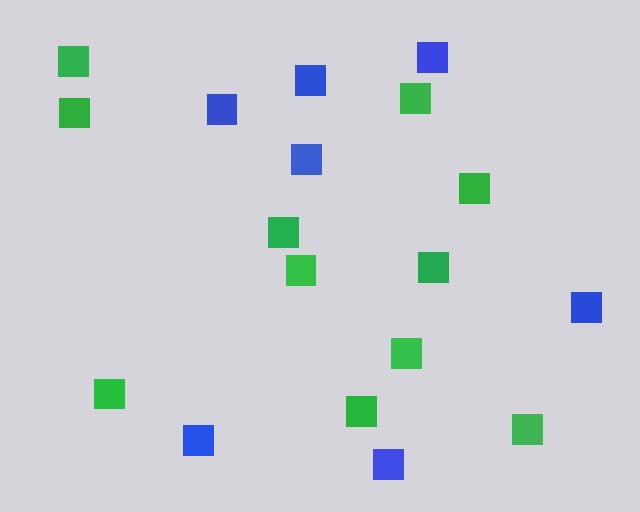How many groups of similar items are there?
There are 2 groups: one group of blue squares (7) and one group of green squares (11).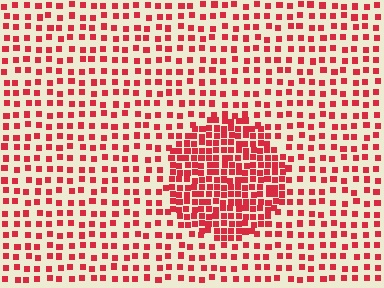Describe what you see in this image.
The image contains small red elements arranged at two different densities. A circle-shaped region is visible where the elements are more densely packed than the surrounding area.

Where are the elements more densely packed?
The elements are more densely packed inside the circle boundary.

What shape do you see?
I see a circle.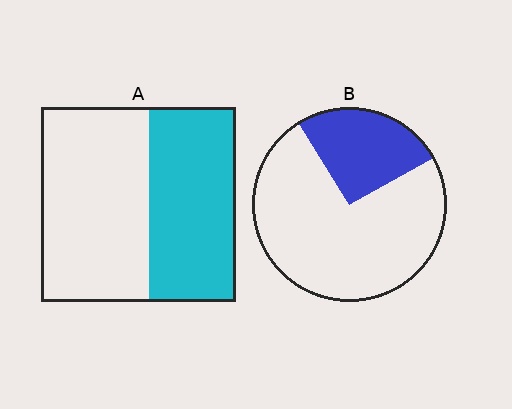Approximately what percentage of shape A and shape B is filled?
A is approximately 45% and B is approximately 25%.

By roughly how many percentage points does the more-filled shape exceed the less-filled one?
By roughly 20 percentage points (A over B).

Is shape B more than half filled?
No.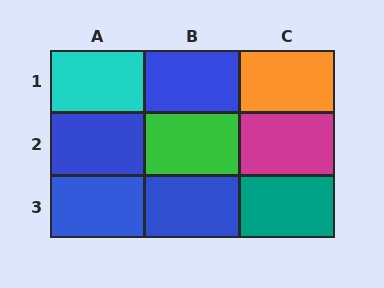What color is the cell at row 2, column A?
Blue.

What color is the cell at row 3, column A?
Blue.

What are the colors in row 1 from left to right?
Cyan, blue, orange.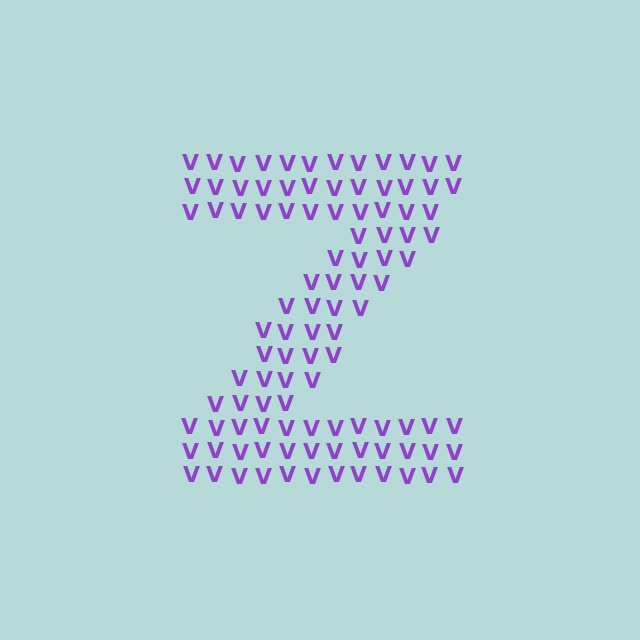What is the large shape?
The large shape is the letter Z.